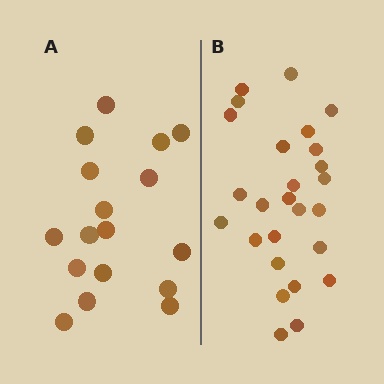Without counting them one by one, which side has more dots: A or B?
Region B (the right region) has more dots.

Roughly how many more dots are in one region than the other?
Region B has roughly 8 or so more dots than region A.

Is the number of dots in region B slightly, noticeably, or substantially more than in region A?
Region B has substantially more. The ratio is roughly 1.5 to 1.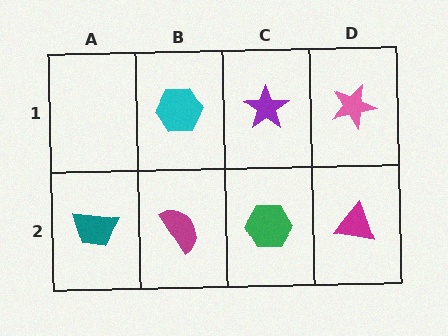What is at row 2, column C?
A green hexagon.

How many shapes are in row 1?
3 shapes.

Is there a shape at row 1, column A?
No, that cell is empty.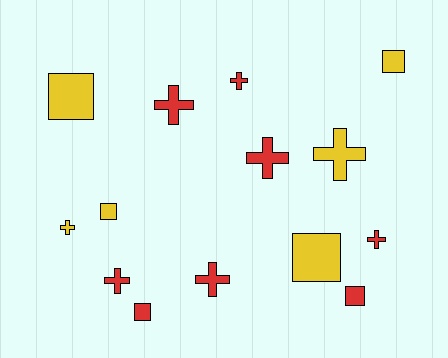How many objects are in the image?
There are 14 objects.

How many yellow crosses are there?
There are 2 yellow crosses.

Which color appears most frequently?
Red, with 8 objects.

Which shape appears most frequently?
Cross, with 8 objects.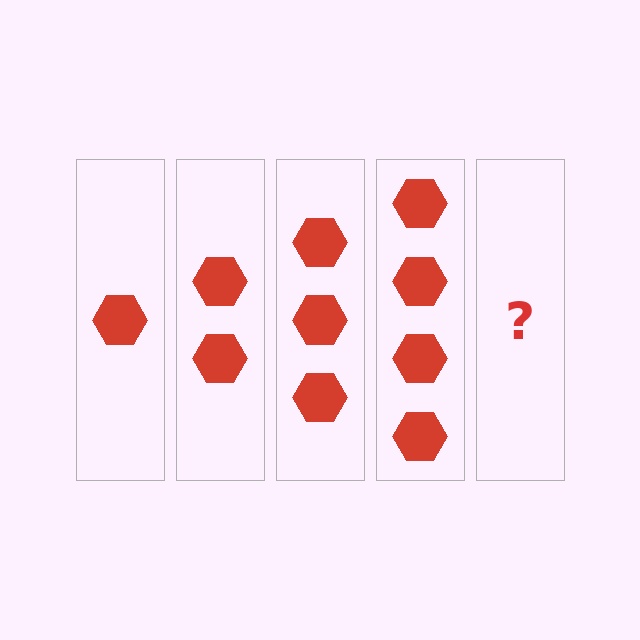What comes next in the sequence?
The next element should be 5 hexagons.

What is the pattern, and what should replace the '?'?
The pattern is that each step adds one more hexagon. The '?' should be 5 hexagons.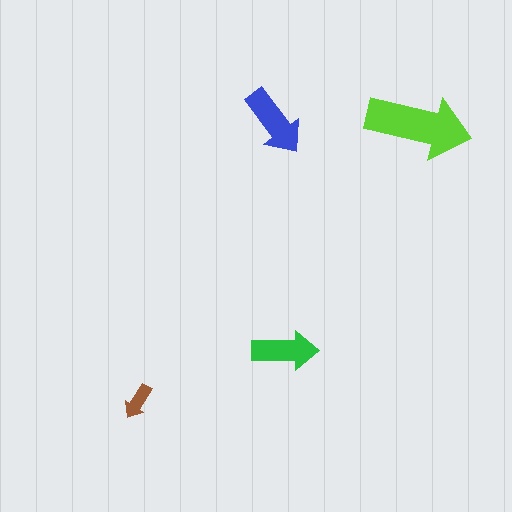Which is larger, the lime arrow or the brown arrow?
The lime one.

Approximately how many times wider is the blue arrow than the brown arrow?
About 2 times wider.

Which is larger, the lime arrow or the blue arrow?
The lime one.